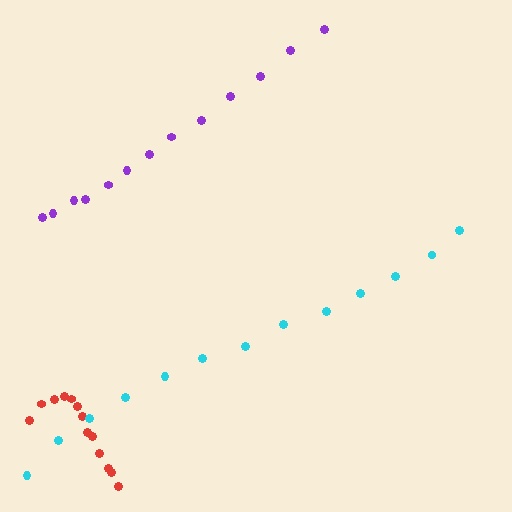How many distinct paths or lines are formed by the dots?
There are 3 distinct paths.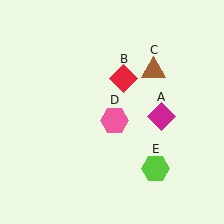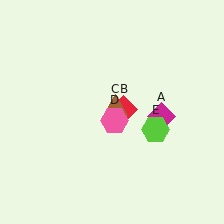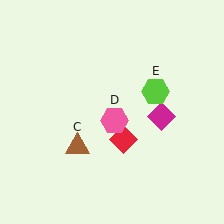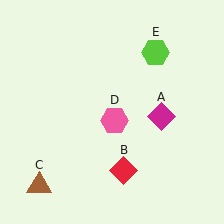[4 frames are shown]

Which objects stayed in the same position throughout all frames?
Magenta diamond (object A) and pink hexagon (object D) remained stationary.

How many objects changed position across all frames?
3 objects changed position: red diamond (object B), brown triangle (object C), lime hexagon (object E).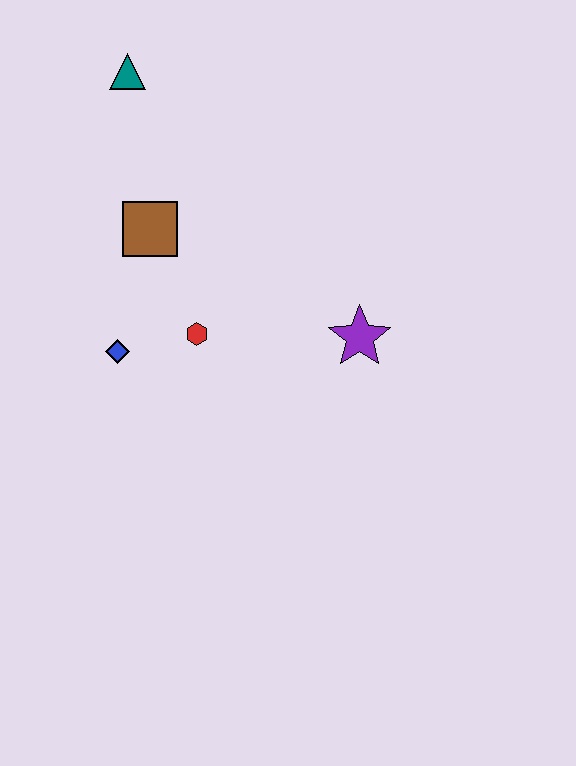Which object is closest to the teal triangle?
The brown square is closest to the teal triangle.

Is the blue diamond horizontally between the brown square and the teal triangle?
No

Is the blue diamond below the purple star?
Yes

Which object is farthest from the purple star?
The teal triangle is farthest from the purple star.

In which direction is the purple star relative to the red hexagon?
The purple star is to the right of the red hexagon.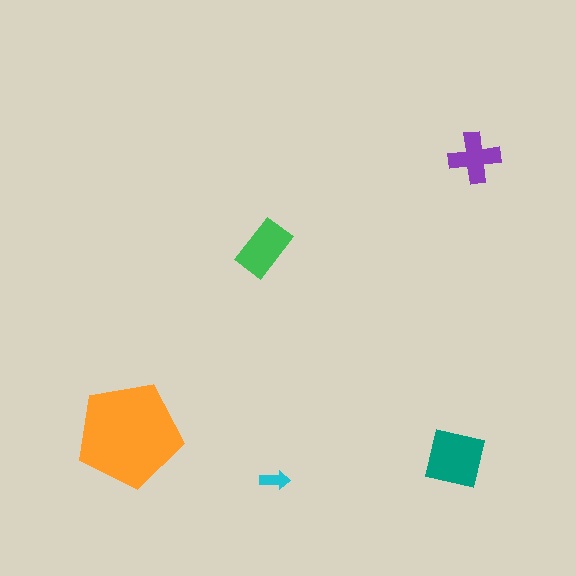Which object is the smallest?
The cyan arrow.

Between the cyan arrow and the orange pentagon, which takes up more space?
The orange pentagon.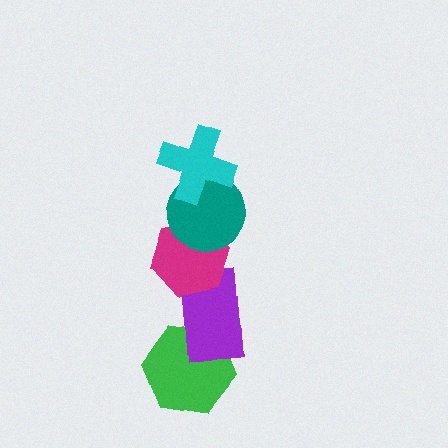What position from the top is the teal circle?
The teal circle is 2nd from the top.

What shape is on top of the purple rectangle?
The magenta hexagon is on top of the purple rectangle.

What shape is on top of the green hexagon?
The purple rectangle is on top of the green hexagon.